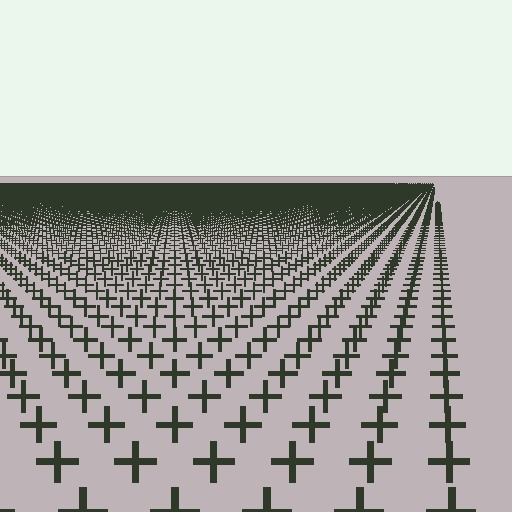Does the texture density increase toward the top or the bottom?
Density increases toward the top.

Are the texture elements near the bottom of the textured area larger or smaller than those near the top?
Larger. Near the bottom, elements are closer to the viewer and appear at a bigger on-screen size.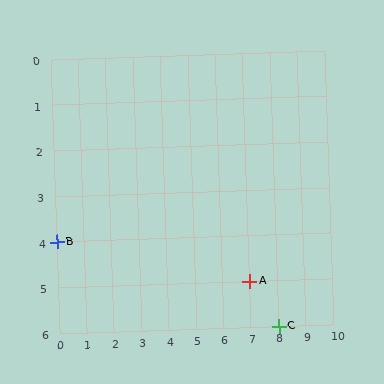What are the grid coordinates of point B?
Point B is at grid coordinates (0, 4).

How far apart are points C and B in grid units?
Points C and B are 8 columns and 2 rows apart (about 8.2 grid units diagonally).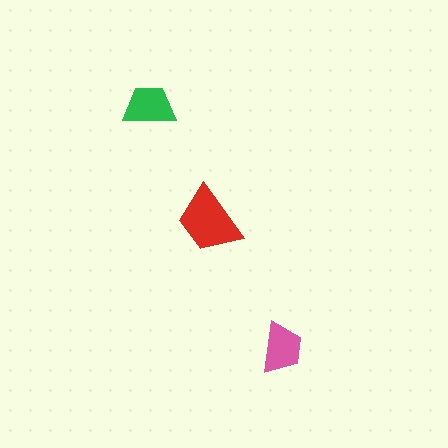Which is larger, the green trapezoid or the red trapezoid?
The red one.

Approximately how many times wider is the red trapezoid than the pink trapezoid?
About 1.5 times wider.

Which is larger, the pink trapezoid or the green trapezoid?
The green one.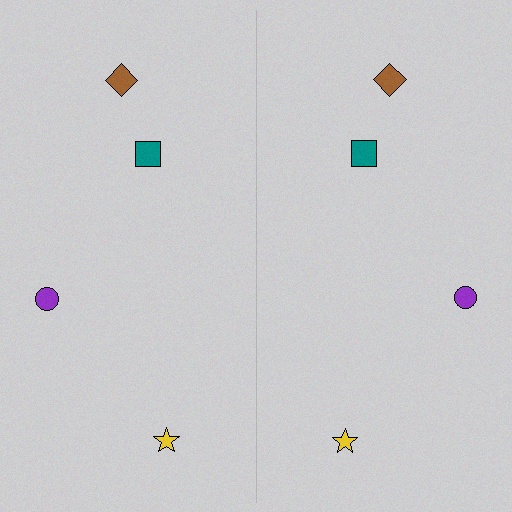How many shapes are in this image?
There are 8 shapes in this image.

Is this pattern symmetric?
Yes, this pattern has bilateral (reflection) symmetry.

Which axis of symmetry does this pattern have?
The pattern has a vertical axis of symmetry running through the center of the image.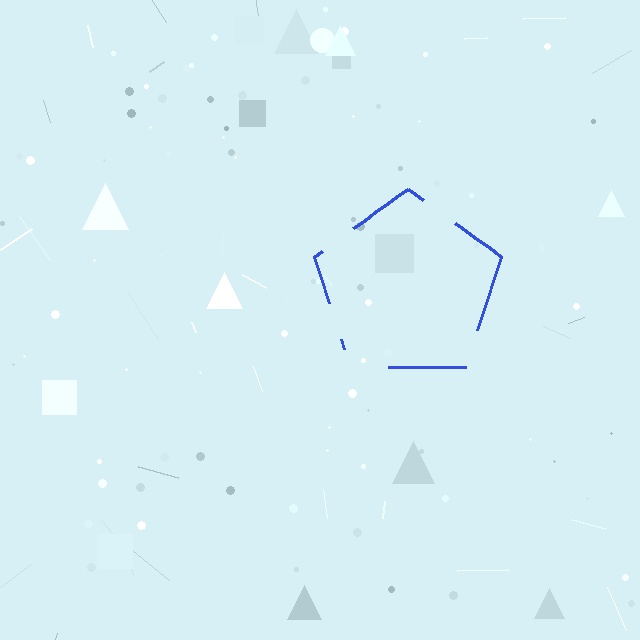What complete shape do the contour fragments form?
The contour fragments form a pentagon.